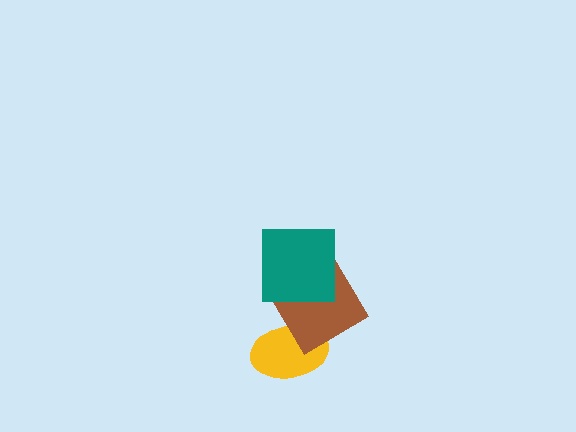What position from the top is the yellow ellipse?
The yellow ellipse is 3rd from the top.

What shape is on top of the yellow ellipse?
The brown diamond is on top of the yellow ellipse.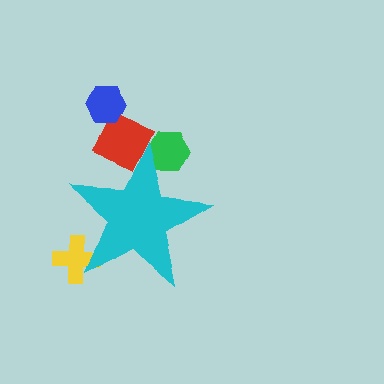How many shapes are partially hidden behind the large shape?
3 shapes are partially hidden.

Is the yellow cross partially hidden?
Yes, the yellow cross is partially hidden behind the cyan star.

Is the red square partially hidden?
Yes, the red square is partially hidden behind the cyan star.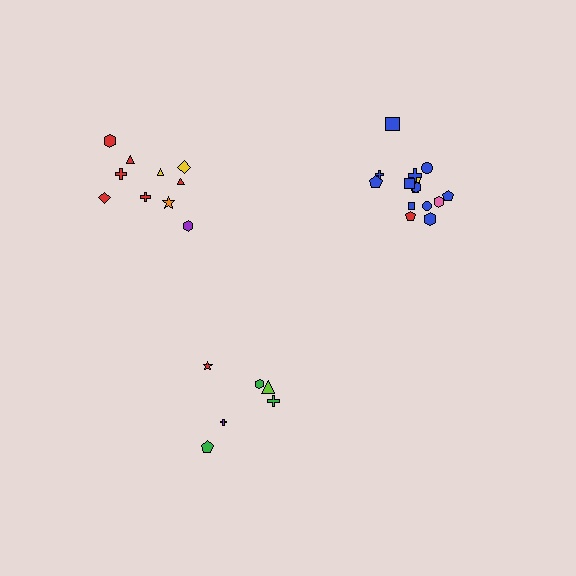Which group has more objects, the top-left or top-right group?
The top-right group.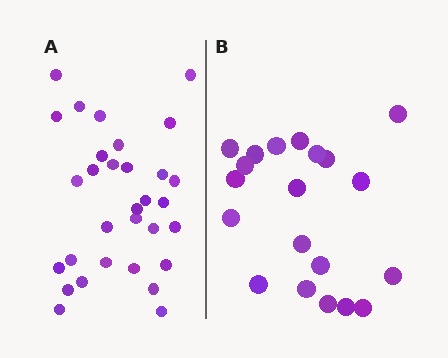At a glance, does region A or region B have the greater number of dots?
Region A (the left region) has more dots.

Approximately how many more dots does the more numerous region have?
Region A has roughly 12 or so more dots than region B.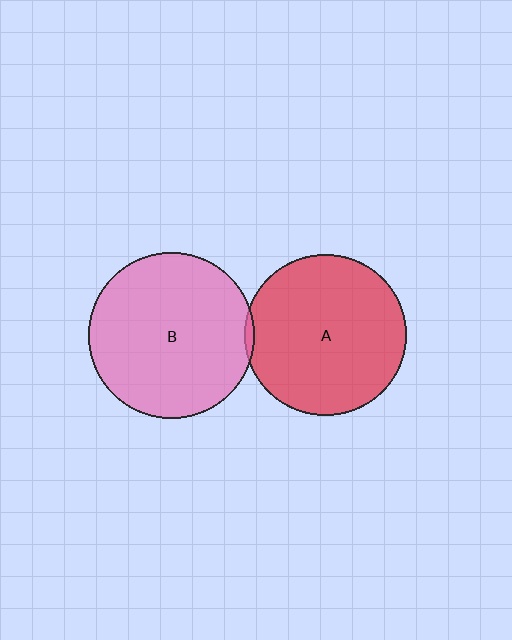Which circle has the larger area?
Circle B (pink).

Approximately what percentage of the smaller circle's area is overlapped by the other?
Approximately 5%.